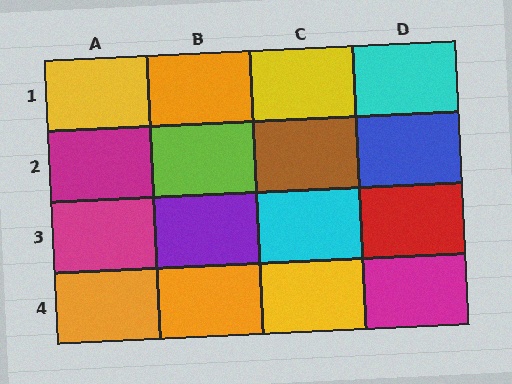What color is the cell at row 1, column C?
Yellow.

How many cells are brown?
1 cell is brown.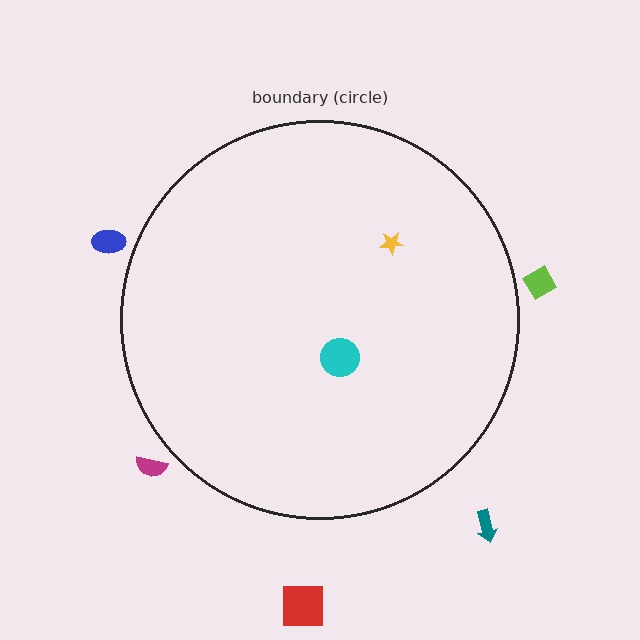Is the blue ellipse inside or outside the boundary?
Outside.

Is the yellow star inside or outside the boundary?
Inside.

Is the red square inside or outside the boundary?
Outside.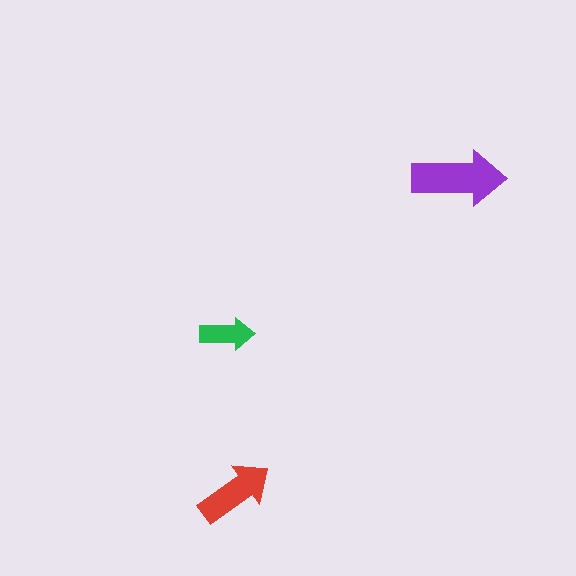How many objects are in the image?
There are 3 objects in the image.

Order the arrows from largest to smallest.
the purple one, the red one, the green one.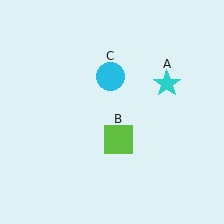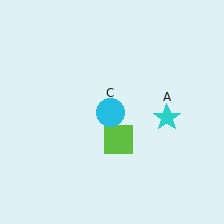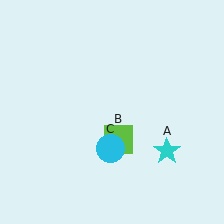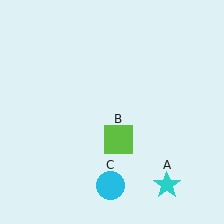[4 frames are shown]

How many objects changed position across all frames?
2 objects changed position: cyan star (object A), cyan circle (object C).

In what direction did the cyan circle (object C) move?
The cyan circle (object C) moved down.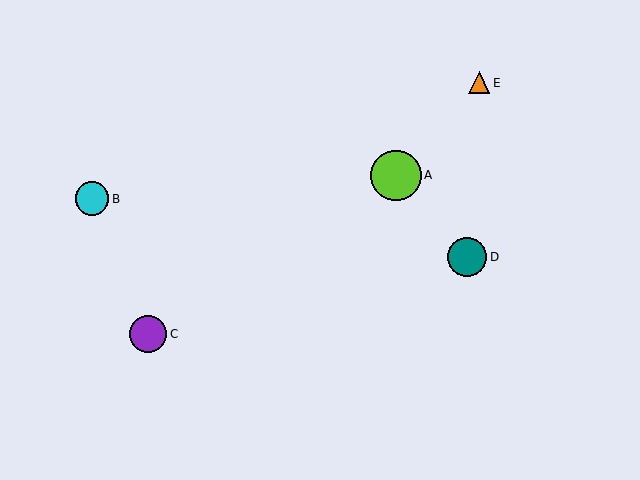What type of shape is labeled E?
Shape E is an orange triangle.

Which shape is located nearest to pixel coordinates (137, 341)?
The purple circle (labeled C) at (148, 334) is nearest to that location.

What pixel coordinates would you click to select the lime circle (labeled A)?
Click at (396, 175) to select the lime circle A.